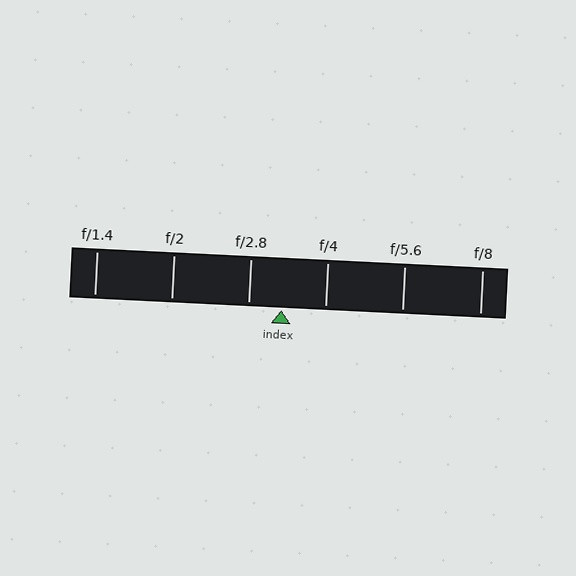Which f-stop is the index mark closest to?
The index mark is closest to f/2.8.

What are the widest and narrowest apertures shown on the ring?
The widest aperture shown is f/1.4 and the narrowest is f/8.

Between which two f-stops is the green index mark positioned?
The index mark is between f/2.8 and f/4.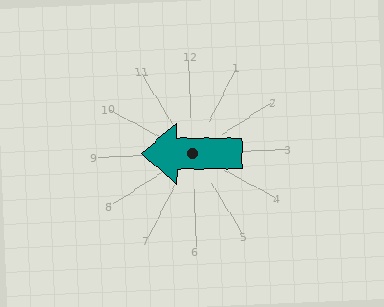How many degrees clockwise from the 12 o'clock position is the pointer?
Approximately 272 degrees.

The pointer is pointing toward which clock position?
Roughly 9 o'clock.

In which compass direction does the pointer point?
West.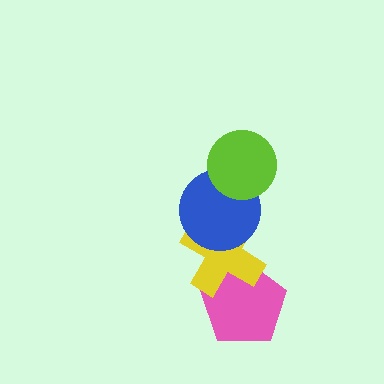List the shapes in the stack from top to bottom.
From top to bottom: the lime circle, the blue circle, the yellow cross, the pink pentagon.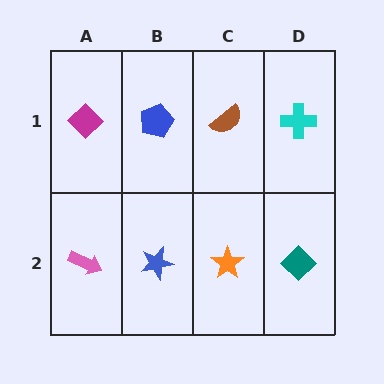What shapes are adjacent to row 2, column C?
A brown semicircle (row 1, column C), a blue star (row 2, column B), a teal diamond (row 2, column D).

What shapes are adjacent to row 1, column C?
An orange star (row 2, column C), a blue pentagon (row 1, column B), a cyan cross (row 1, column D).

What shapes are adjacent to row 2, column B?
A blue pentagon (row 1, column B), a pink arrow (row 2, column A), an orange star (row 2, column C).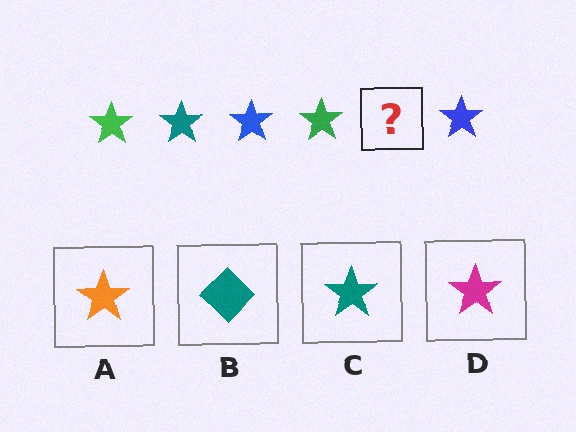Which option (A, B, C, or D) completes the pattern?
C.